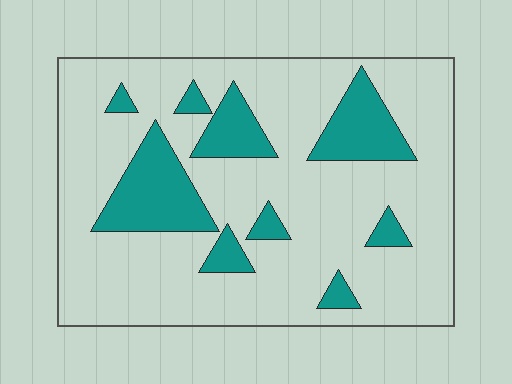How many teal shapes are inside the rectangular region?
9.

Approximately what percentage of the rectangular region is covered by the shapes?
Approximately 20%.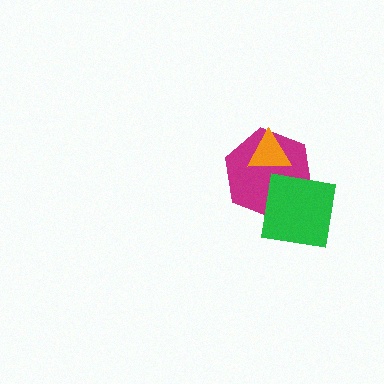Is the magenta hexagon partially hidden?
Yes, it is partially covered by another shape.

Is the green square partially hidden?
No, no other shape covers it.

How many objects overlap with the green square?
1 object overlaps with the green square.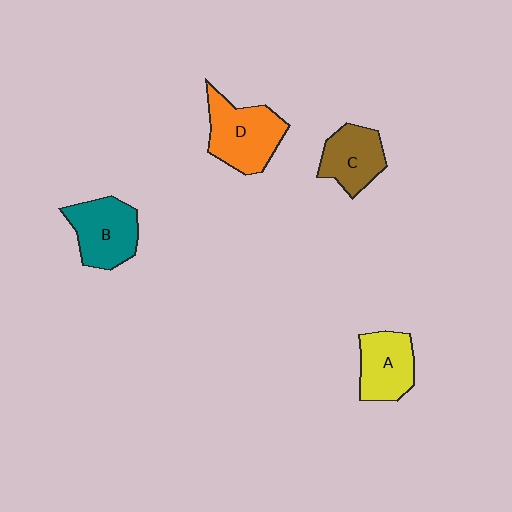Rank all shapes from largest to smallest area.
From largest to smallest: D (orange), B (teal), A (yellow), C (brown).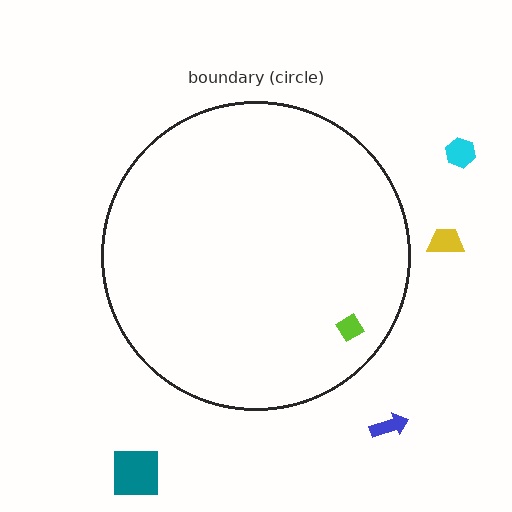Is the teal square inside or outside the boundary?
Outside.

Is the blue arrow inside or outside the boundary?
Outside.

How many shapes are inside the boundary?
1 inside, 4 outside.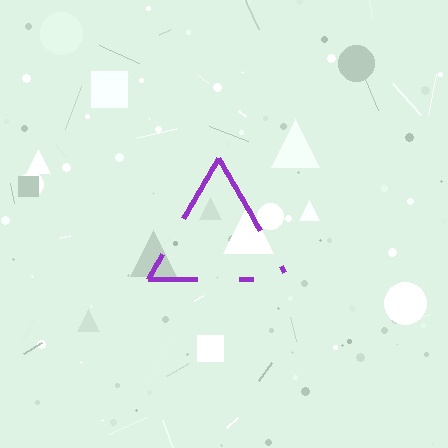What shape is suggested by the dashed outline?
The dashed outline suggests a triangle.